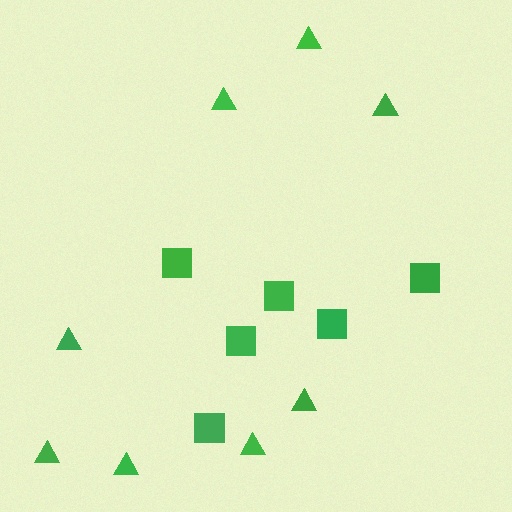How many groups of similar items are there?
There are 2 groups: one group of squares (6) and one group of triangles (8).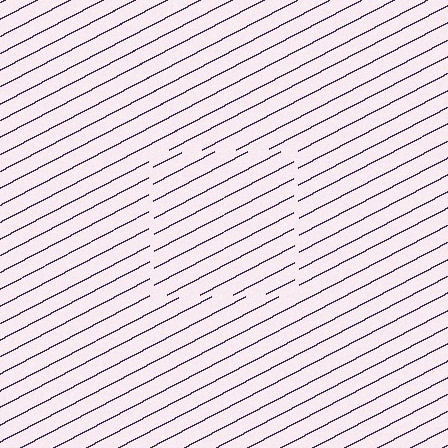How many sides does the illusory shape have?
4 sides — the line-ends trace a square.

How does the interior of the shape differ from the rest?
The interior of the shape contains the same grating, shifted by half a period — the contour is defined by the phase discontinuity where line-ends from the inner and outer gratings abut.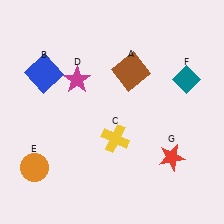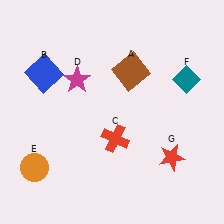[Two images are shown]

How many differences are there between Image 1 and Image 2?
There is 1 difference between the two images.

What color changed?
The cross (C) changed from yellow in Image 1 to red in Image 2.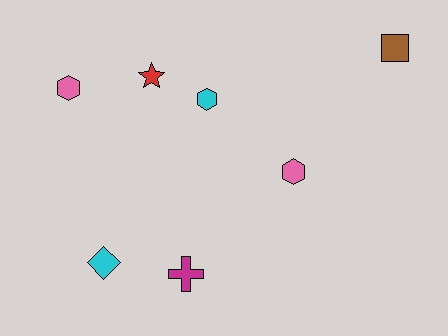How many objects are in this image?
There are 7 objects.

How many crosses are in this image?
There is 1 cross.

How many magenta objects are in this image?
There is 1 magenta object.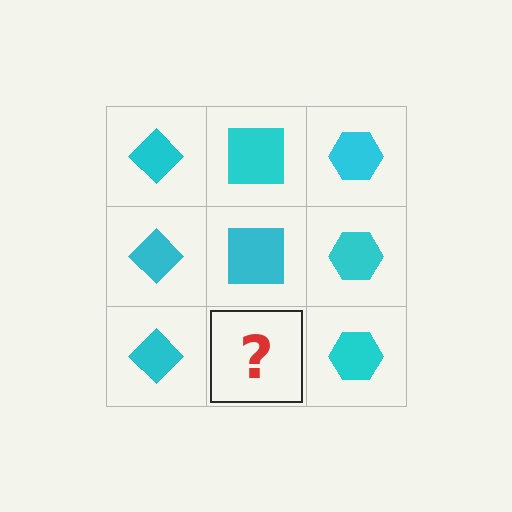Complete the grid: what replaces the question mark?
The question mark should be replaced with a cyan square.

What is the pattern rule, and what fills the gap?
The rule is that each column has a consistent shape. The gap should be filled with a cyan square.